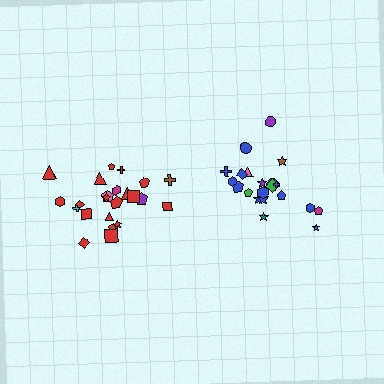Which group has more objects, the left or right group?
The left group.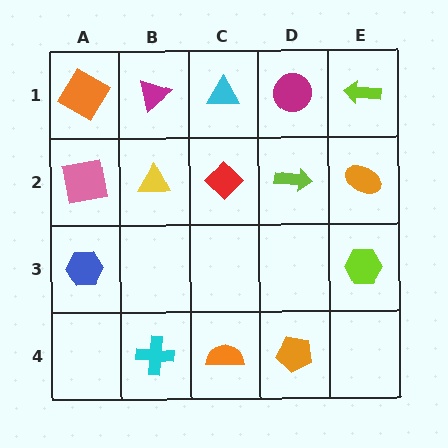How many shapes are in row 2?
5 shapes.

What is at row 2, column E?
An orange ellipse.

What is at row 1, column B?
A magenta triangle.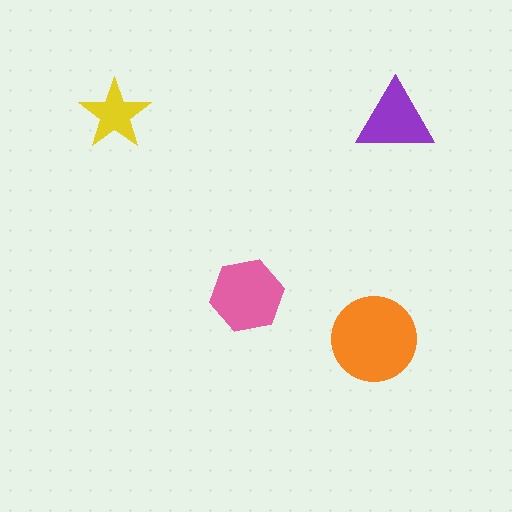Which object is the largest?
The orange circle.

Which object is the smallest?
The yellow star.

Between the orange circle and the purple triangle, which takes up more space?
The orange circle.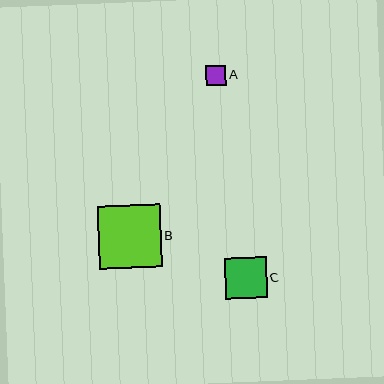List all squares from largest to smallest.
From largest to smallest: B, C, A.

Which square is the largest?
Square B is the largest with a size of approximately 62 pixels.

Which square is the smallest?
Square A is the smallest with a size of approximately 20 pixels.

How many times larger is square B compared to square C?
Square B is approximately 1.5 times the size of square C.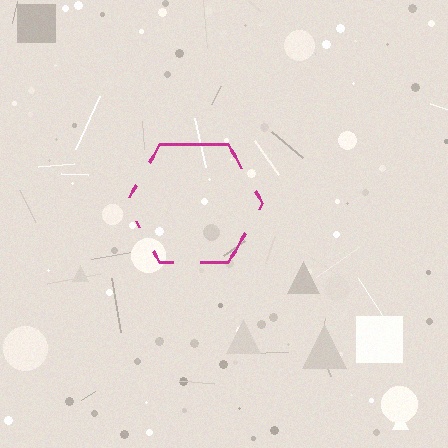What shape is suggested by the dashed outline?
The dashed outline suggests a hexagon.